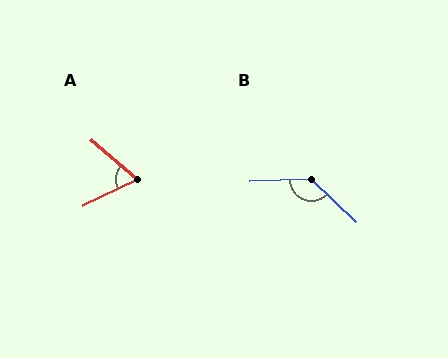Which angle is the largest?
B, at approximately 134 degrees.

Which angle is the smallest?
A, at approximately 66 degrees.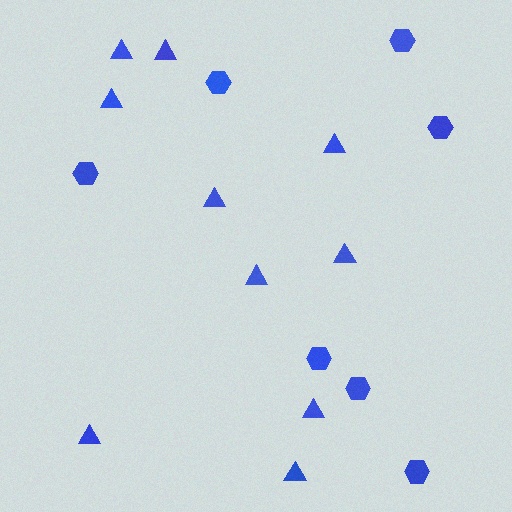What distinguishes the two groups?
There are 2 groups: one group of hexagons (7) and one group of triangles (10).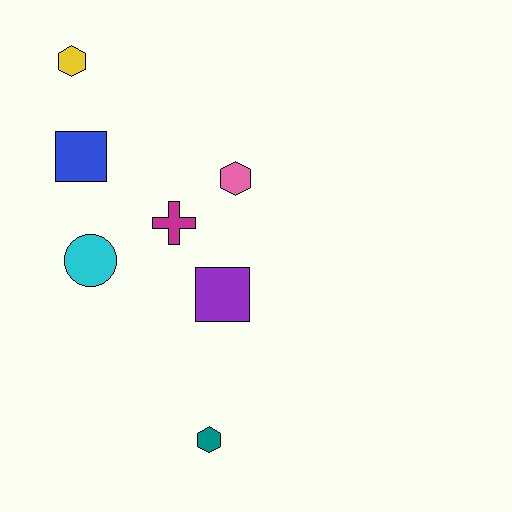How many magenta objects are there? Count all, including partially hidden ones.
There is 1 magenta object.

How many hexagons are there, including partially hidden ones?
There are 3 hexagons.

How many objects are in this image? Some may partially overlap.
There are 7 objects.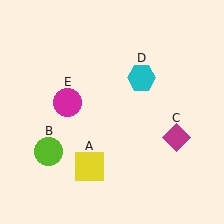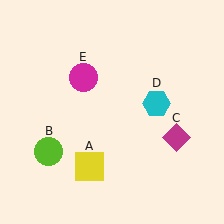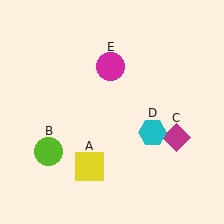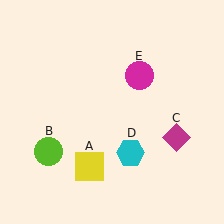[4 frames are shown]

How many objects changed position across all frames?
2 objects changed position: cyan hexagon (object D), magenta circle (object E).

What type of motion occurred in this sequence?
The cyan hexagon (object D), magenta circle (object E) rotated clockwise around the center of the scene.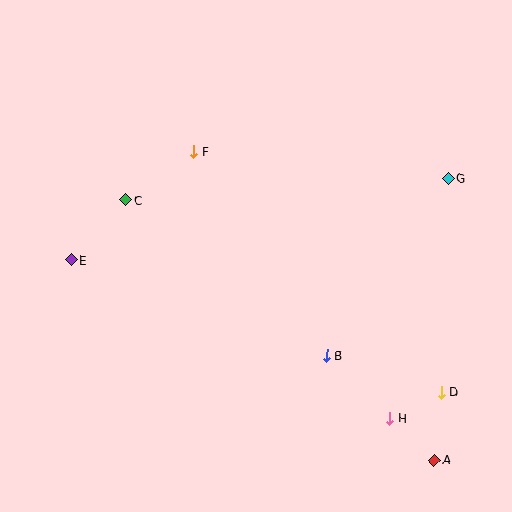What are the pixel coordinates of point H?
Point H is at (390, 418).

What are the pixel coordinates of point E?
Point E is at (71, 260).